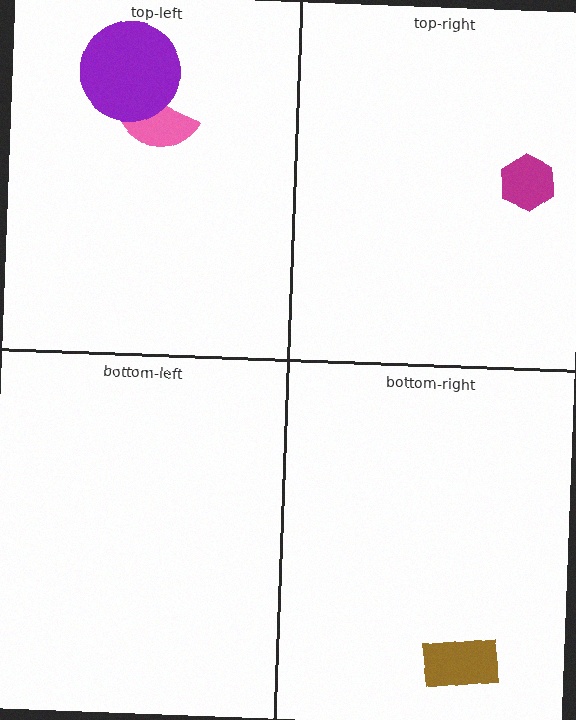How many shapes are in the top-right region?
1.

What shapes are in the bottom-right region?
The brown rectangle.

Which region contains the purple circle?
The top-left region.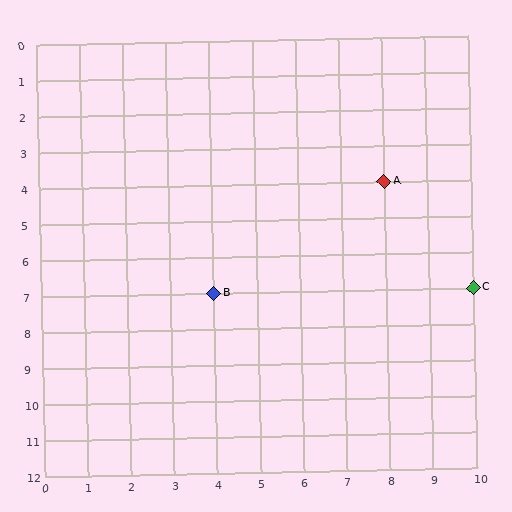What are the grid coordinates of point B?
Point B is at grid coordinates (4, 7).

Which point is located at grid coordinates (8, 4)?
Point A is at (8, 4).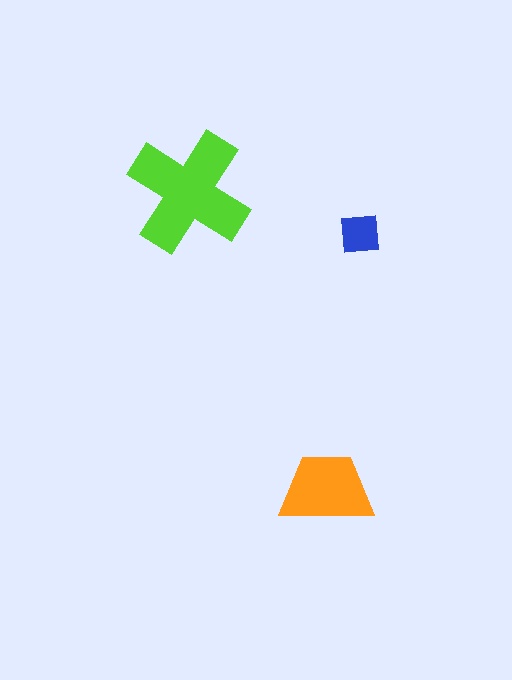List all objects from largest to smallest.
The lime cross, the orange trapezoid, the blue square.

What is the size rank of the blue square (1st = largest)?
3rd.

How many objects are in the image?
There are 3 objects in the image.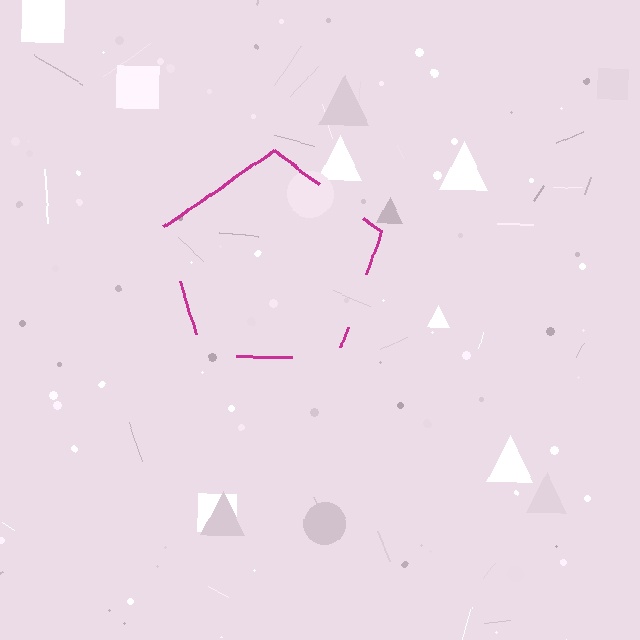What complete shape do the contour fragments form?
The contour fragments form a pentagon.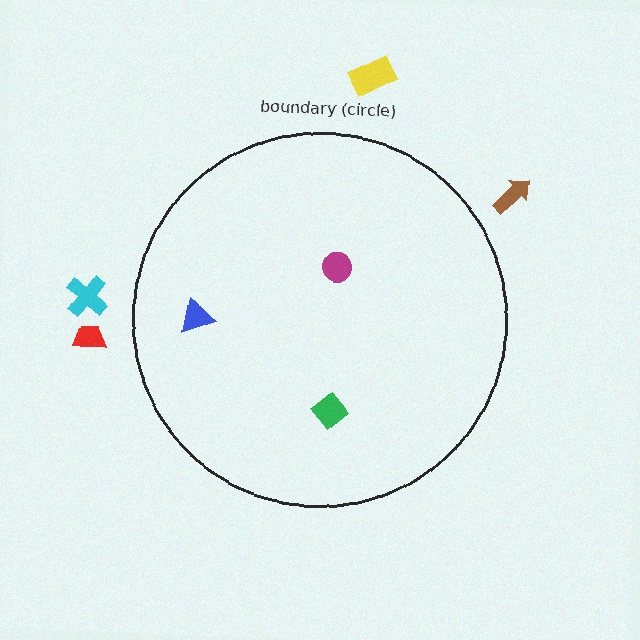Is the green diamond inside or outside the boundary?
Inside.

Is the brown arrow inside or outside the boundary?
Outside.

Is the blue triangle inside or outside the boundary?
Inside.